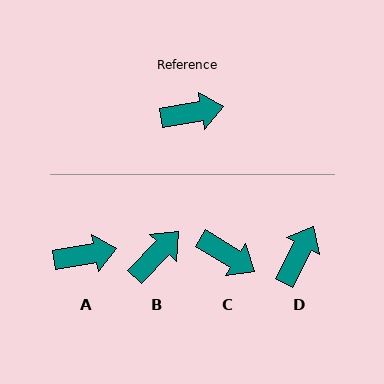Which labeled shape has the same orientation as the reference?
A.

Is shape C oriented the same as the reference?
No, it is off by about 42 degrees.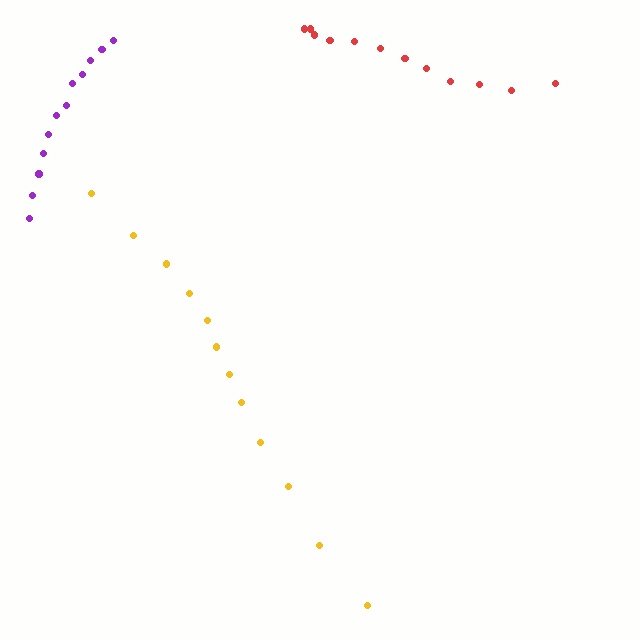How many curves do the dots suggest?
There are 3 distinct paths.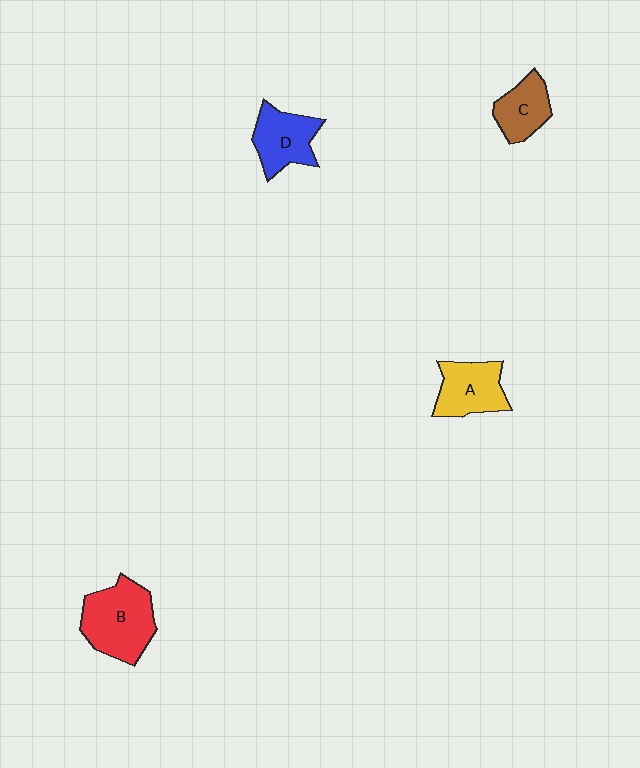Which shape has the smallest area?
Shape C (brown).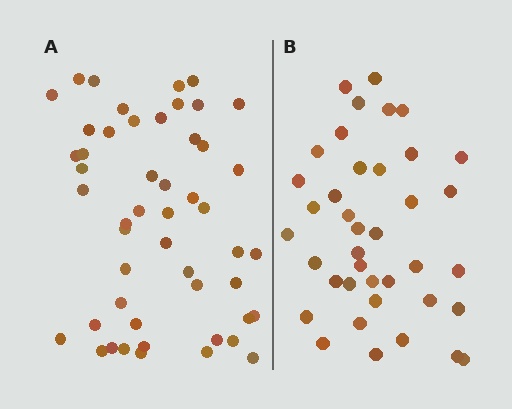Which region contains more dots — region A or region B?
Region A (the left region) has more dots.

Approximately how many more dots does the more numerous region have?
Region A has roughly 12 or so more dots than region B.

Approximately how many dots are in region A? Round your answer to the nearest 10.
About 50 dots.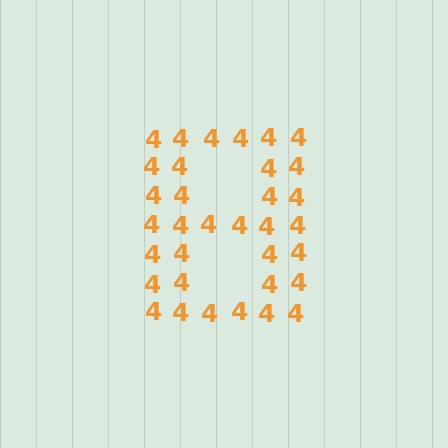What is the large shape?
The large shape is the letter B.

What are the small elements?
The small elements are digit 4's.